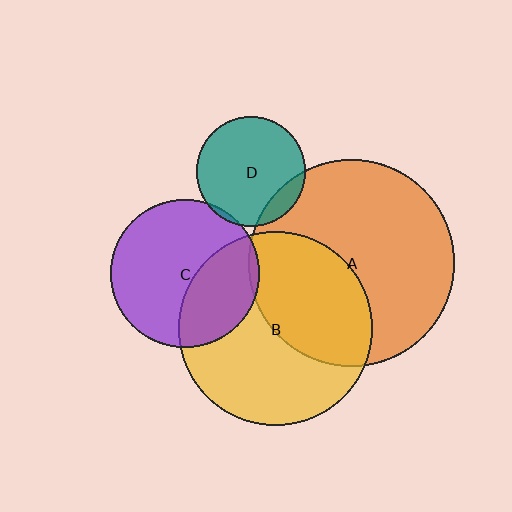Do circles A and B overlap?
Yes.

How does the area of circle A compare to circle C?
Approximately 1.9 times.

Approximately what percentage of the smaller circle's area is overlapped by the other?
Approximately 40%.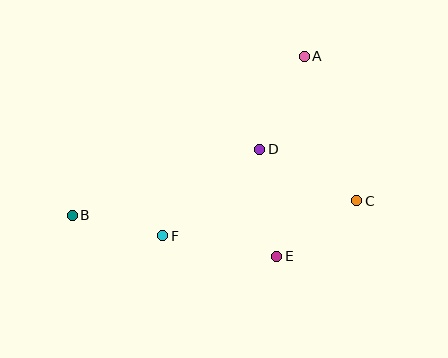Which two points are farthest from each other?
Points B and C are farthest from each other.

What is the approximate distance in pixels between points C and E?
The distance between C and E is approximately 98 pixels.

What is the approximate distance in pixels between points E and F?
The distance between E and F is approximately 116 pixels.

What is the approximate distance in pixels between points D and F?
The distance between D and F is approximately 130 pixels.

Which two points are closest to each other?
Points B and F are closest to each other.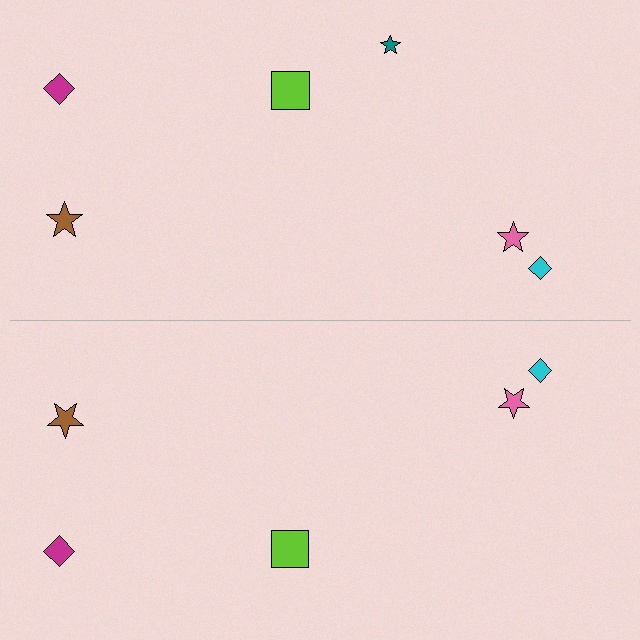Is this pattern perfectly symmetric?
No, the pattern is not perfectly symmetric. A teal star is missing from the bottom side.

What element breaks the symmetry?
A teal star is missing from the bottom side.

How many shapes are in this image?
There are 11 shapes in this image.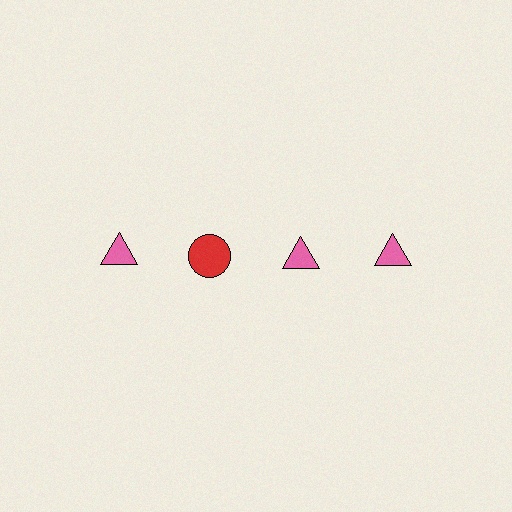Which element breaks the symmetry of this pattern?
The red circle in the top row, second from left column breaks the symmetry. All other shapes are pink triangles.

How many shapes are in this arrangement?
There are 4 shapes arranged in a grid pattern.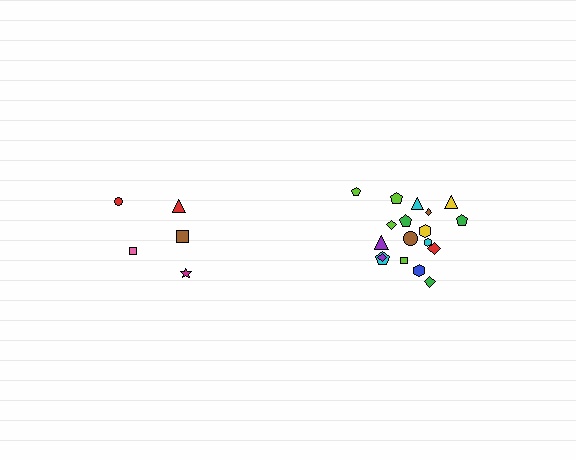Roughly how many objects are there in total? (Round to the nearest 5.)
Roughly 25 objects in total.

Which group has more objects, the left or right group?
The right group.